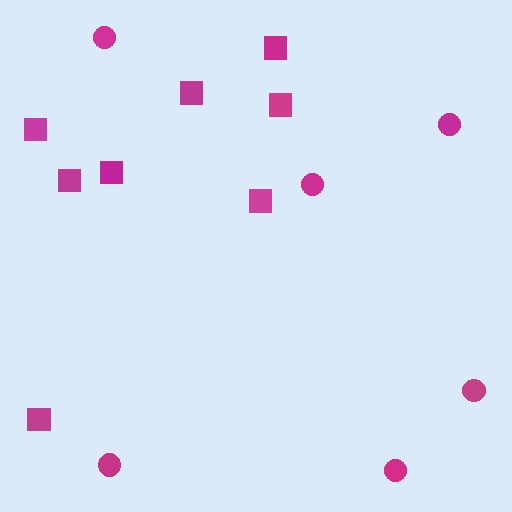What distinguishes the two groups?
There are 2 groups: one group of squares (8) and one group of circles (6).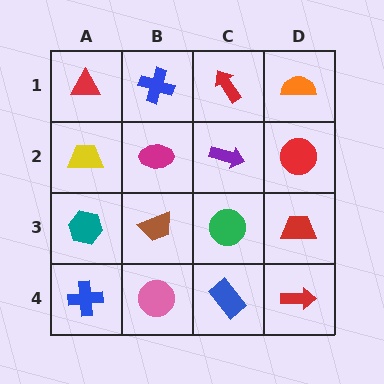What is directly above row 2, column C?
A red arrow.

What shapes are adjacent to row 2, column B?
A blue cross (row 1, column B), a brown trapezoid (row 3, column B), a yellow trapezoid (row 2, column A), a purple arrow (row 2, column C).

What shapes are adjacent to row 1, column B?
A magenta ellipse (row 2, column B), a red triangle (row 1, column A), a red arrow (row 1, column C).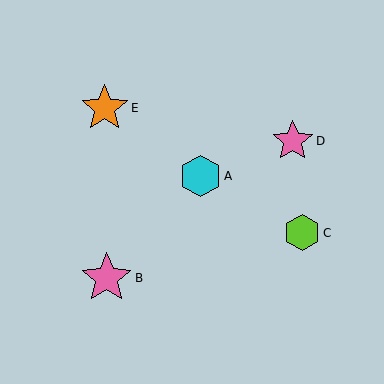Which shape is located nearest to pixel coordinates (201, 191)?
The cyan hexagon (labeled A) at (200, 176) is nearest to that location.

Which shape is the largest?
The pink star (labeled B) is the largest.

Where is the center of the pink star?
The center of the pink star is at (107, 278).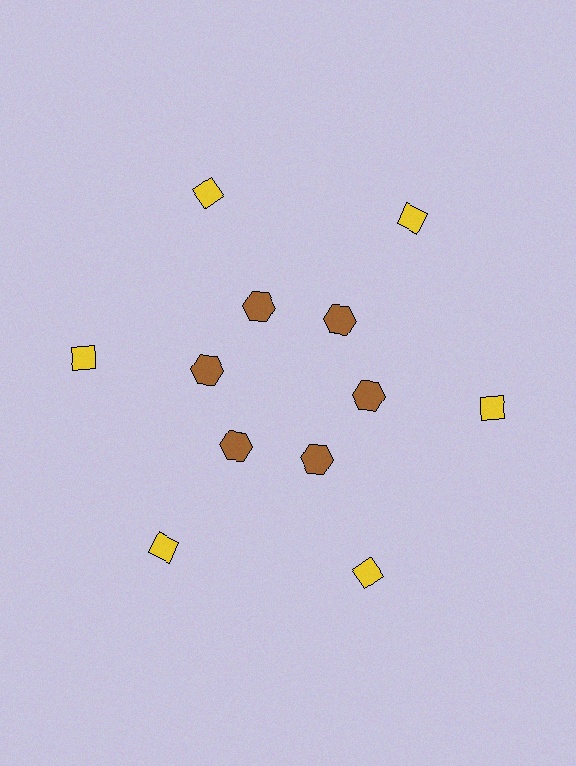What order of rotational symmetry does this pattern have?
This pattern has 6-fold rotational symmetry.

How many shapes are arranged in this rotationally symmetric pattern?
There are 12 shapes, arranged in 6 groups of 2.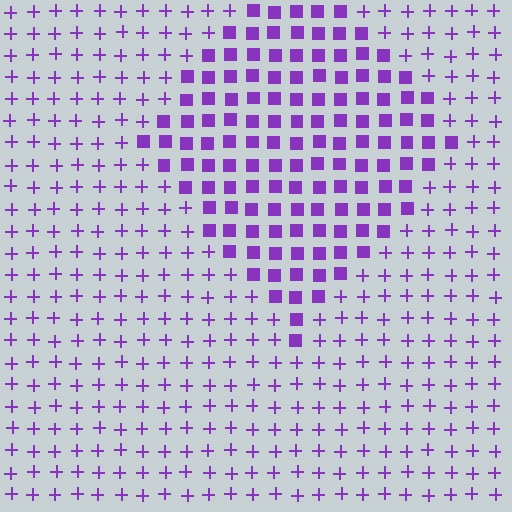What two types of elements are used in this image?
The image uses squares inside the diamond region and plus signs outside it.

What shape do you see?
I see a diamond.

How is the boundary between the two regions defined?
The boundary is defined by a change in element shape: squares inside vs. plus signs outside. All elements share the same color and spacing.